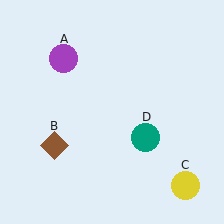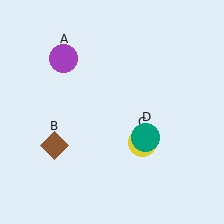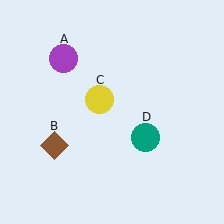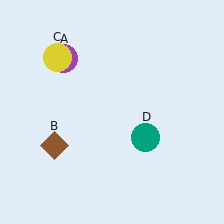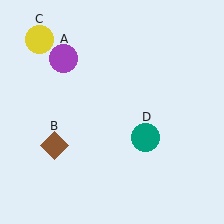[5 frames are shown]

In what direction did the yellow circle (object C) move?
The yellow circle (object C) moved up and to the left.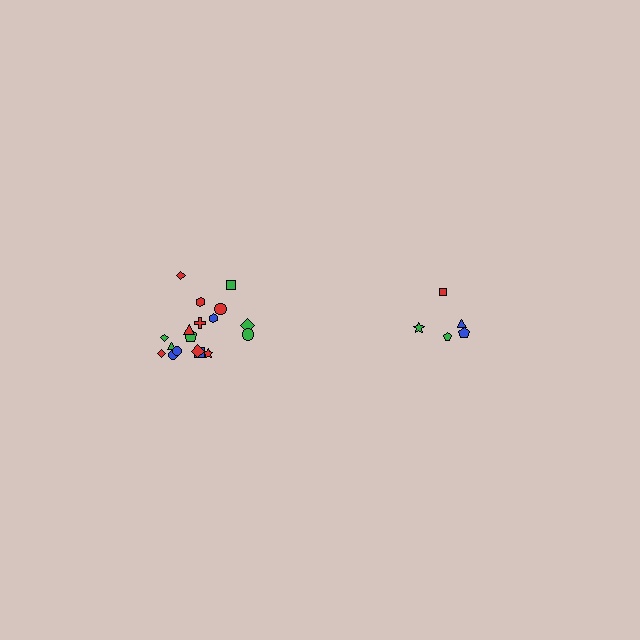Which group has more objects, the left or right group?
The left group.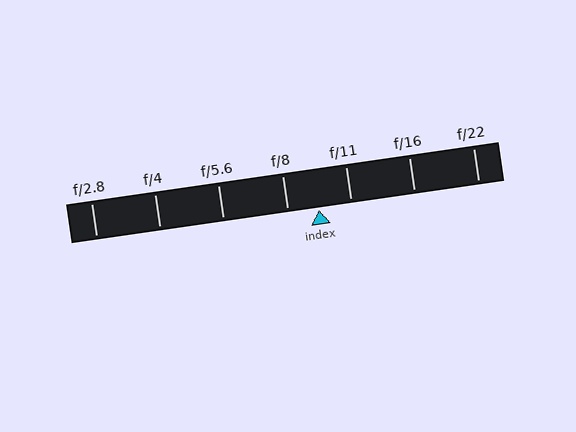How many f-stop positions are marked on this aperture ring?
There are 7 f-stop positions marked.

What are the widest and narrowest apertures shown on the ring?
The widest aperture shown is f/2.8 and the narrowest is f/22.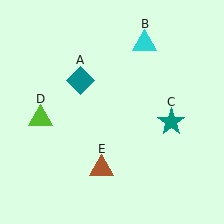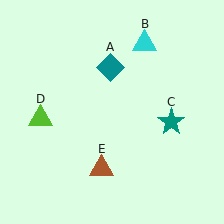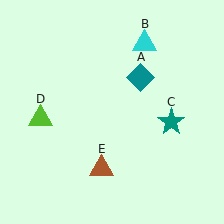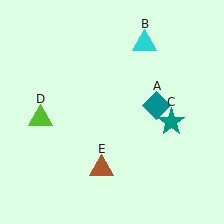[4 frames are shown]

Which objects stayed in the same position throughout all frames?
Cyan triangle (object B) and teal star (object C) and lime triangle (object D) and brown triangle (object E) remained stationary.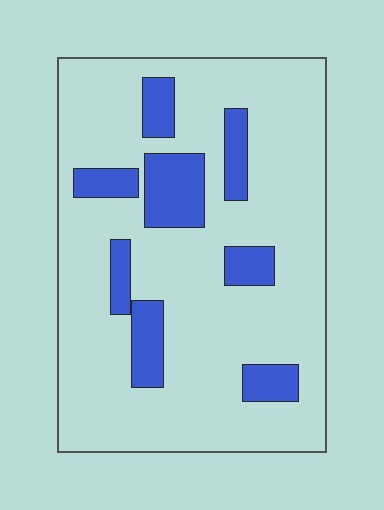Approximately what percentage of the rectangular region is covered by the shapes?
Approximately 20%.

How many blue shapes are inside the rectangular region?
8.